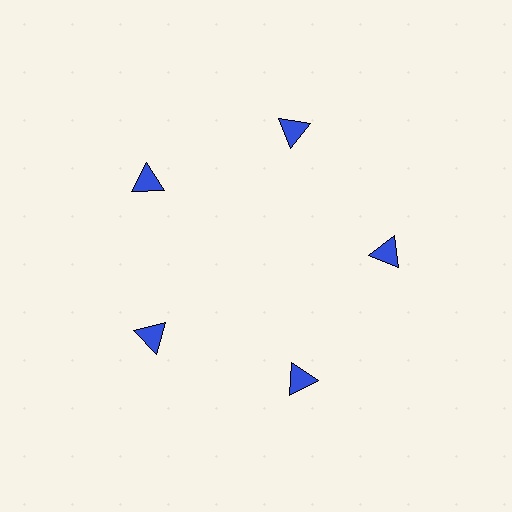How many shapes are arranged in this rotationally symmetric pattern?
There are 5 shapes, arranged in 5 groups of 1.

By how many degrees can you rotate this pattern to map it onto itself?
The pattern maps onto itself every 72 degrees of rotation.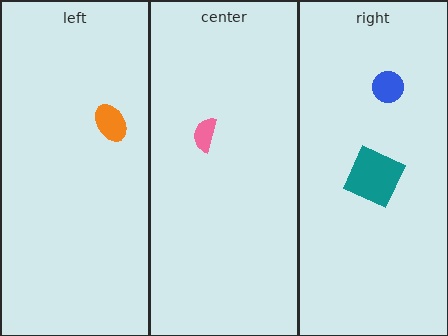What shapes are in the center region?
The pink semicircle.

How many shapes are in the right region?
2.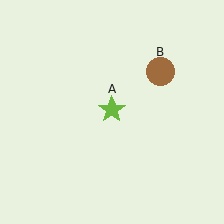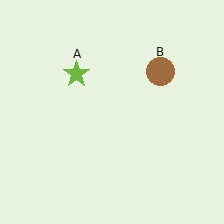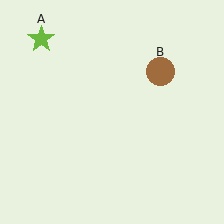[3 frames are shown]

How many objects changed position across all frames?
1 object changed position: lime star (object A).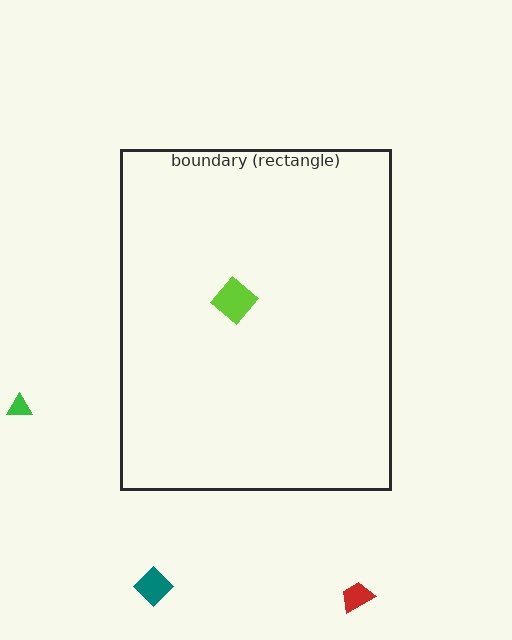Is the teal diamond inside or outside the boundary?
Outside.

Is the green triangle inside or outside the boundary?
Outside.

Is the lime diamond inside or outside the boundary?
Inside.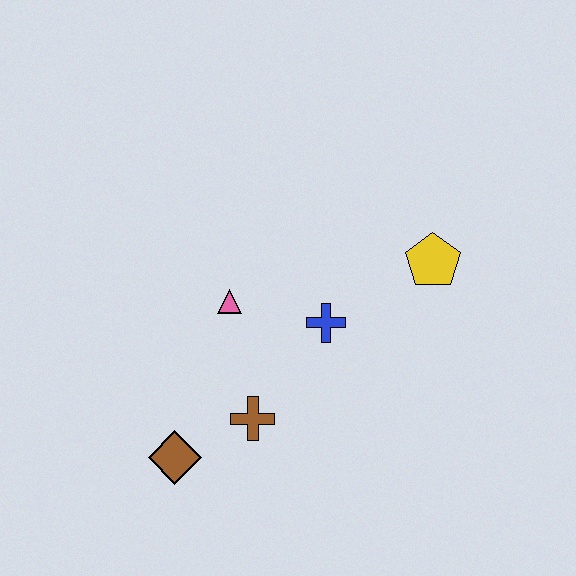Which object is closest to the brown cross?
The brown diamond is closest to the brown cross.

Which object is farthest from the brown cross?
The yellow pentagon is farthest from the brown cross.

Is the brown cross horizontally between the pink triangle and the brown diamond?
No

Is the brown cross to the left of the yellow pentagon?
Yes